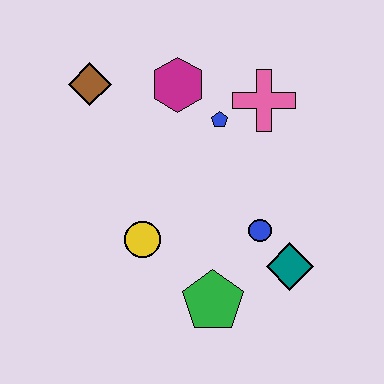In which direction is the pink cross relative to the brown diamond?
The pink cross is to the right of the brown diamond.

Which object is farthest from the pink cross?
The green pentagon is farthest from the pink cross.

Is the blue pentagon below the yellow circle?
No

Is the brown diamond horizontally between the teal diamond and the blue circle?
No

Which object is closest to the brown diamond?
The magenta hexagon is closest to the brown diamond.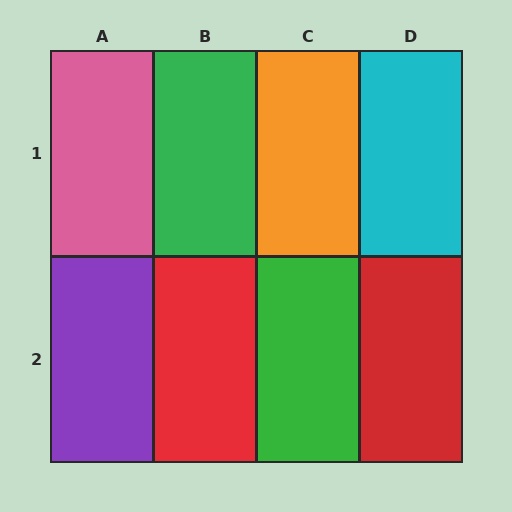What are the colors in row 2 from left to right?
Purple, red, green, red.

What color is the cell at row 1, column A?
Pink.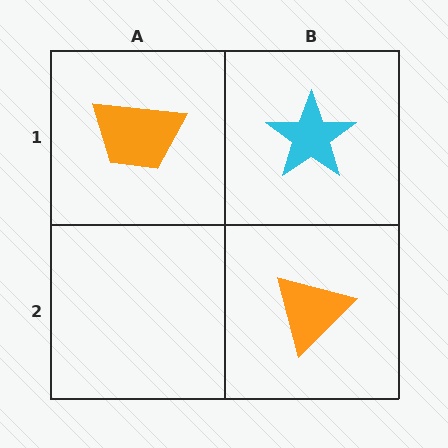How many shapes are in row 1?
2 shapes.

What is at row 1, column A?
An orange trapezoid.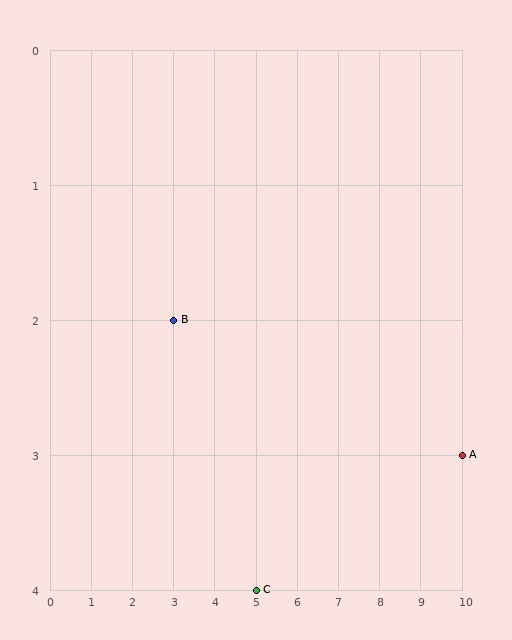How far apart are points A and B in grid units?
Points A and B are 7 columns and 1 row apart (about 7.1 grid units diagonally).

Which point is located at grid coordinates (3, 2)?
Point B is at (3, 2).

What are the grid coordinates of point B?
Point B is at grid coordinates (3, 2).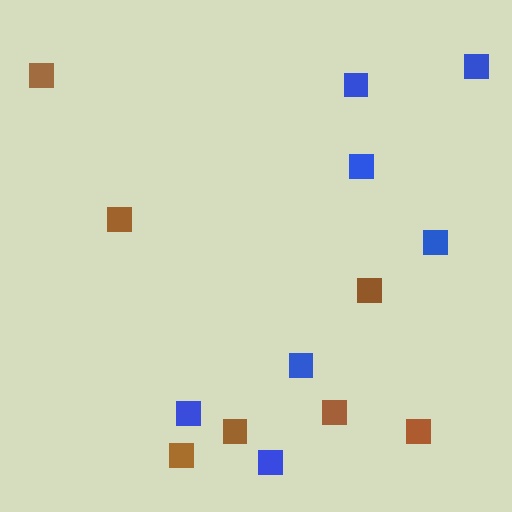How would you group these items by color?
There are 2 groups: one group of blue squares (7) and one group of brown squares (7).